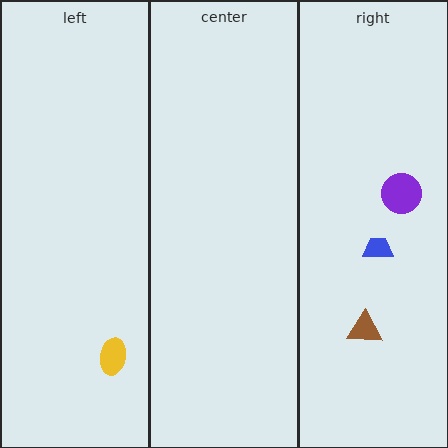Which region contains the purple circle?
The right region.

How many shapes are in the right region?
3.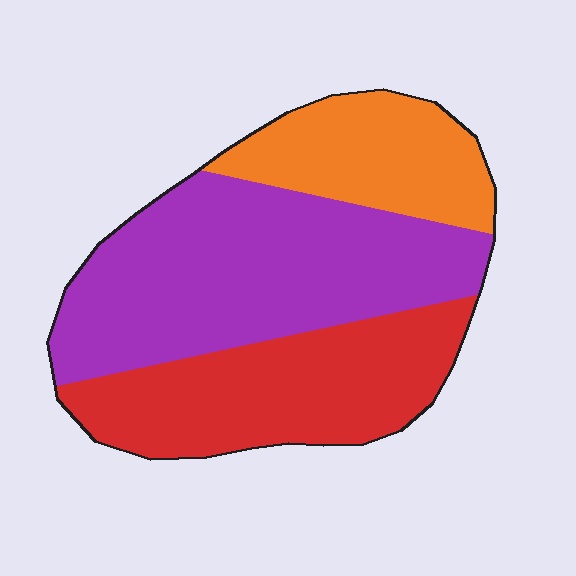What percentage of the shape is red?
Red takes up about one third (1/3) of the shape.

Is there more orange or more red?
Red.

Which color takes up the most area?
Purple, at roughly 45%.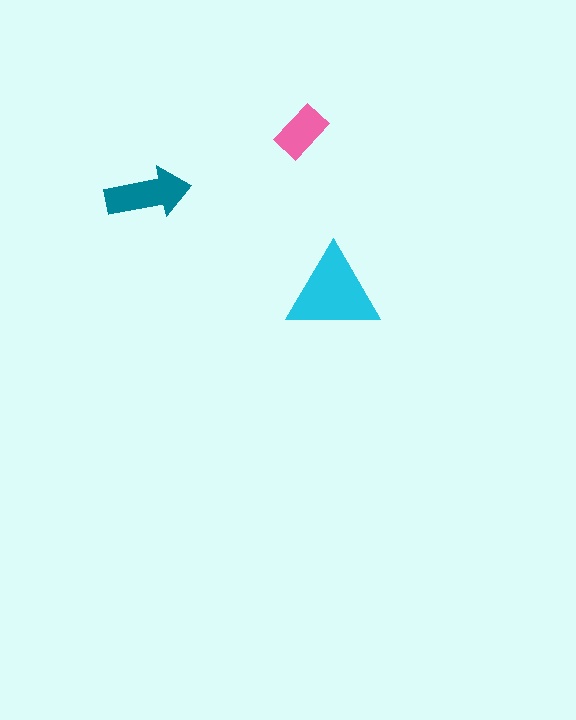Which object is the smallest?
The pink rectangle.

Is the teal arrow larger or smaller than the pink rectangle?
Larger.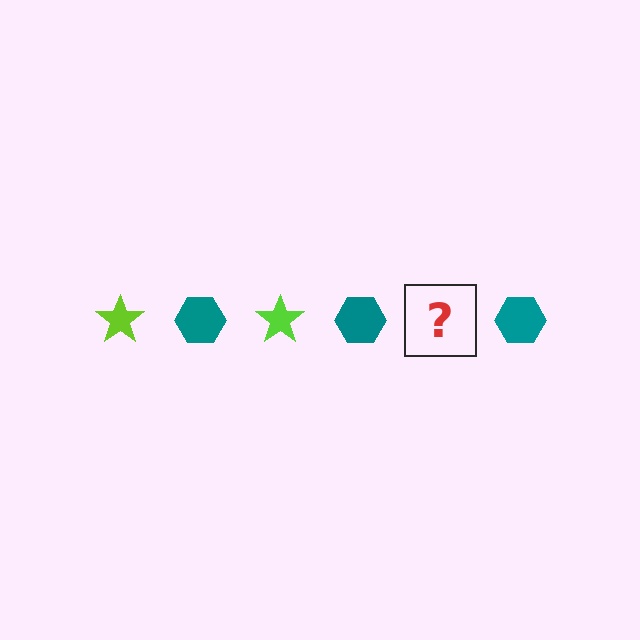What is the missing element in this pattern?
The missing element is a lime star.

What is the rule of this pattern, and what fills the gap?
The rule is that the pattern alternates between lime star and teal hexagon. The gap should be filled with a lime star.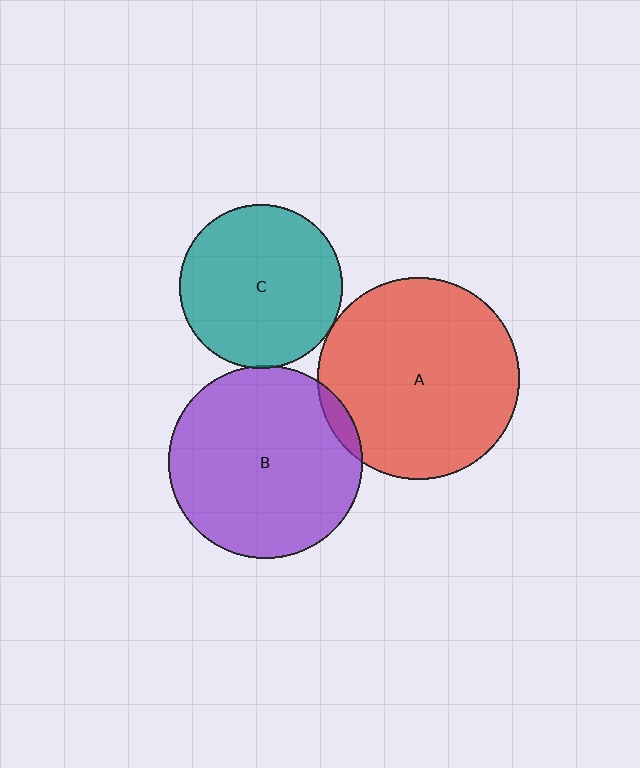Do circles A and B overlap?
Yes.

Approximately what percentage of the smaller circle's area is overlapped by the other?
Approximately 5%.